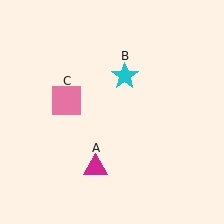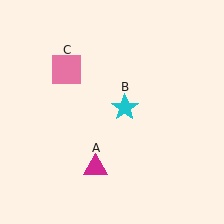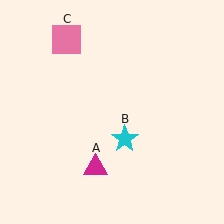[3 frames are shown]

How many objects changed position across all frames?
2 objects changed position: cyan star (object B), pink square (object C).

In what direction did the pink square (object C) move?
The pink square (object C) moved up.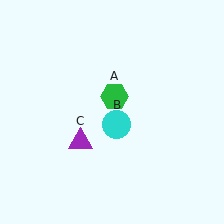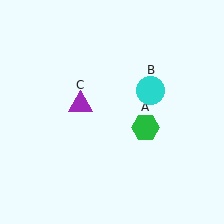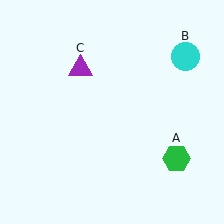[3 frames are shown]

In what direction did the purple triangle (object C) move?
The purple triangle (object C) moved up.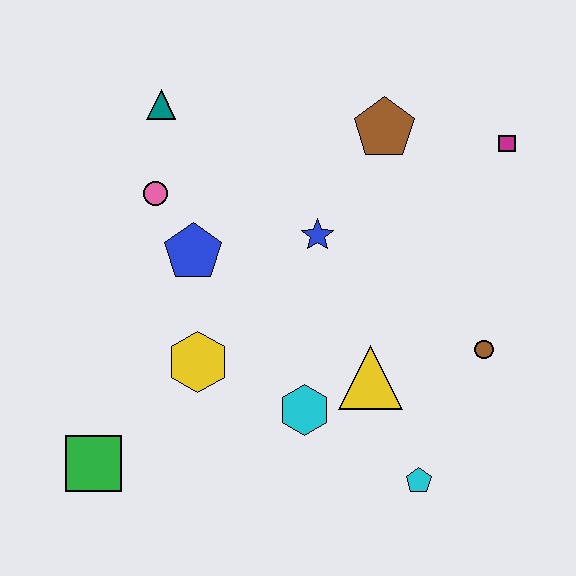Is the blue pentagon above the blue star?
No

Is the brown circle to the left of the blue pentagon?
No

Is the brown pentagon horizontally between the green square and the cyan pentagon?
Yes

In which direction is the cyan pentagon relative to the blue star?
The cyan pentagon is below the blue star.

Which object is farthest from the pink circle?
The cyan pentagon is farthest from the pink circle.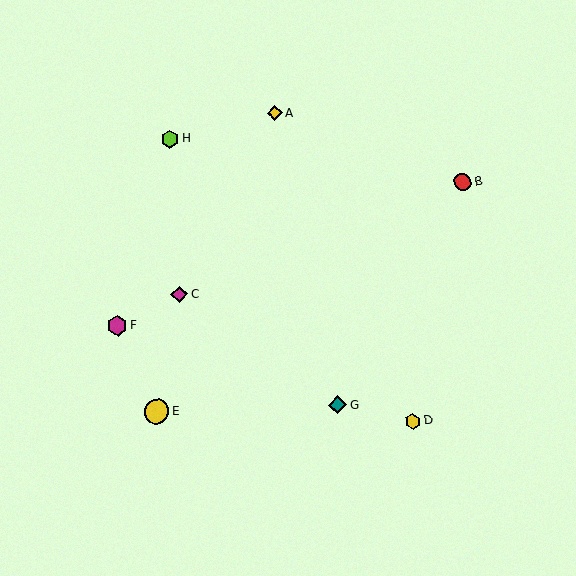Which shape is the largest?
The yellow circle (labeled E) is the largest.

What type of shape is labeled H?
Shape H is a lime hexagon.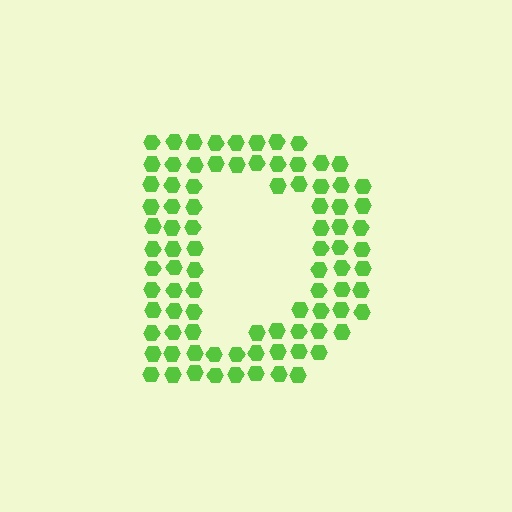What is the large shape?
The large shape is the letter D.